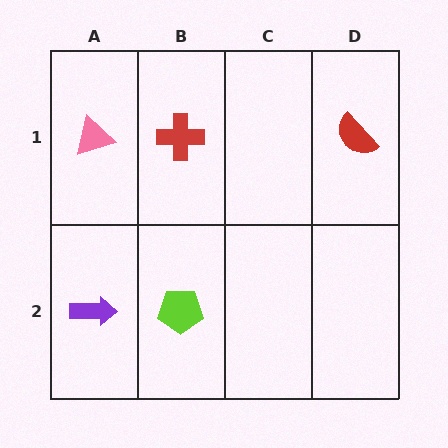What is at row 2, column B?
A lime pentagon.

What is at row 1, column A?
A pink triangle.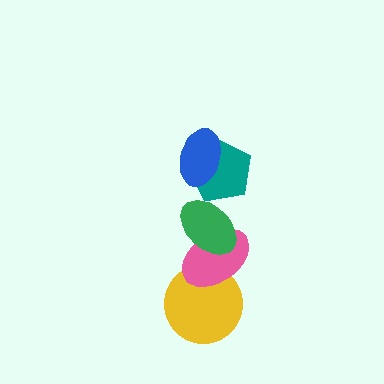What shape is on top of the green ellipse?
The teal pentagon is on top of the green ellipse.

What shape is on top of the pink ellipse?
The green ellipse is on top of the pink ellipse.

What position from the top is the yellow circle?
The yellow circle is 5th from the top.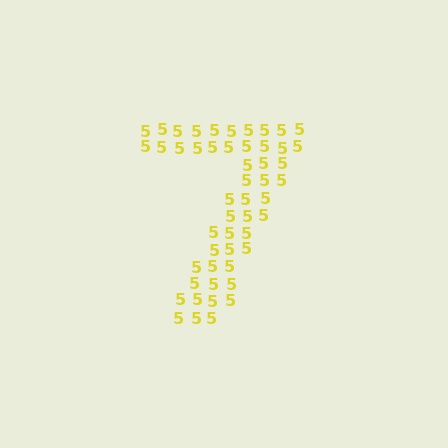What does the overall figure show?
The overall figure shows the digit 7.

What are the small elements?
The small elements are digit 5's.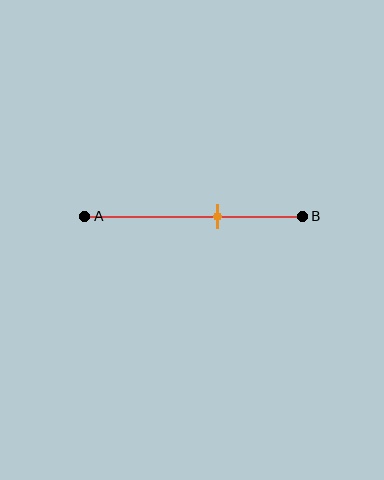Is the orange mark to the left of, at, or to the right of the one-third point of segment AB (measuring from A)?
The orange mark is to the right of the one-third point of segment AB.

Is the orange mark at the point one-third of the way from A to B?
No, the mark is at about 60% from A, not at the 33% one-third point.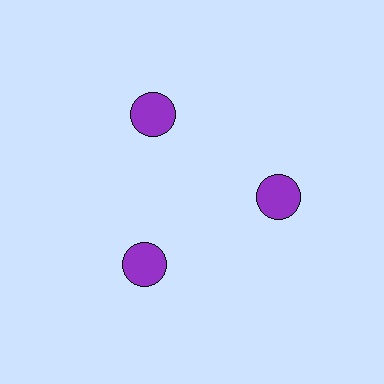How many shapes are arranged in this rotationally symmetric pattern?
There are 3 shapes, arranged in 3 groups of 1.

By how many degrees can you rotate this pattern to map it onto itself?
The pattern maps onto itself every 120 degrees of rotation.